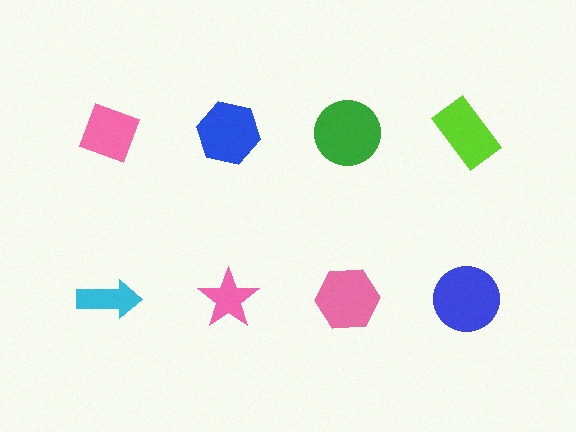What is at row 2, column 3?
A pink hexagon.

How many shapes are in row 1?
4 shapes.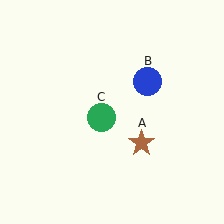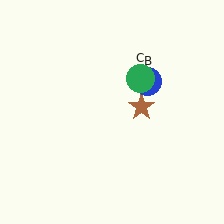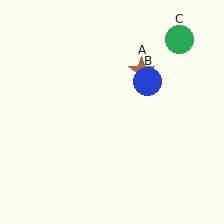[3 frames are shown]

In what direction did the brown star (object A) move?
The brown star (object A) moved up.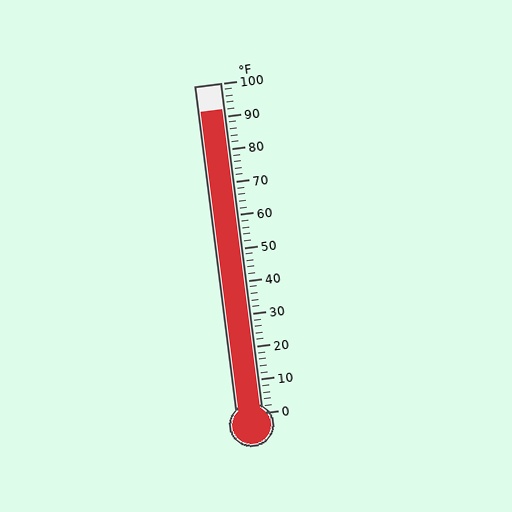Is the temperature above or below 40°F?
The temperature is above 40°F.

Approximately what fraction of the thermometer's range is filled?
The thermometer is filled to approximately 90% of its range.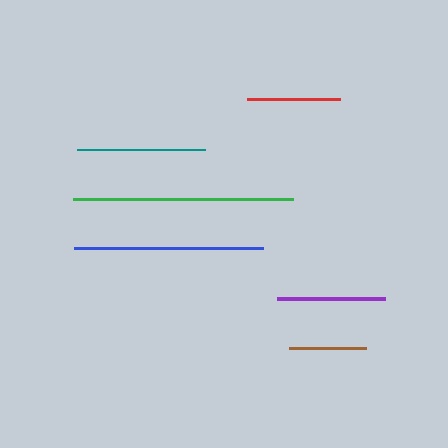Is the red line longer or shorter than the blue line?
The blue line is longer than the red line.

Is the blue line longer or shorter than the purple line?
The blue line is longer than the purple line.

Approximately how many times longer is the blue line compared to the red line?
The blue line is approximately 2.0 times the length of the red line.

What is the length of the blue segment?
The blue segment is approximately 190 pixels long.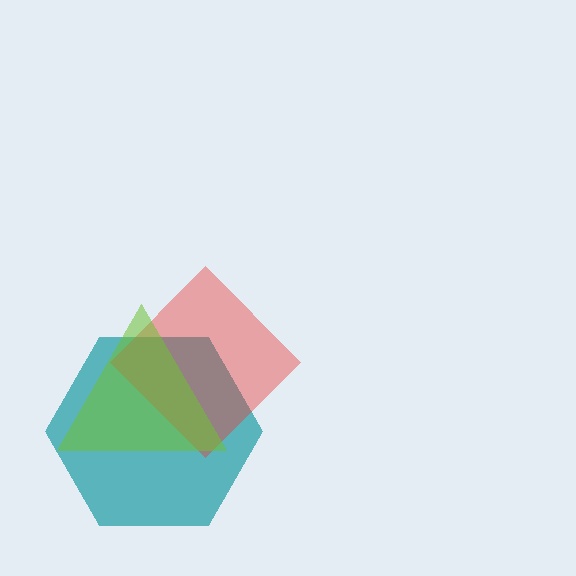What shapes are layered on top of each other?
The layered shapes are: a teal hexagon, a red diamond, a lime triangle.